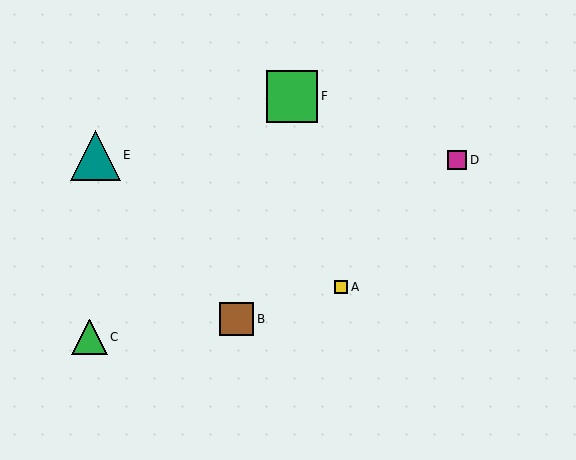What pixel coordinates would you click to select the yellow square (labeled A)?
Click at (341, 287) to select the yellow square A.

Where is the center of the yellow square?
The center of the yellow square is at (341, 287).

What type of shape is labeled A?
Shape A is a yellow square.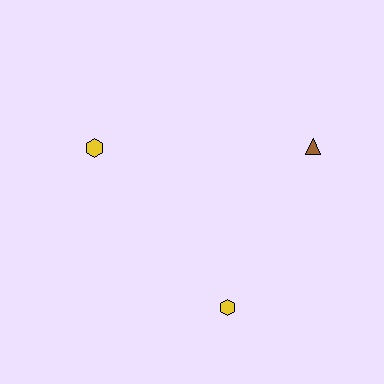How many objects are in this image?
There are 3 objects.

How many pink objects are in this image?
There are no pink objects.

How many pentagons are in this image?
There are no pentagons.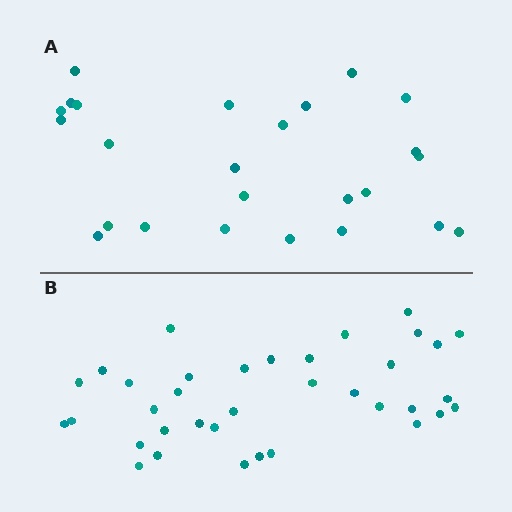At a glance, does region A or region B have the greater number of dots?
Region B (the bottom region) has more dots.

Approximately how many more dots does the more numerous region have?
Region B has roughly 12 or so more dots than region A.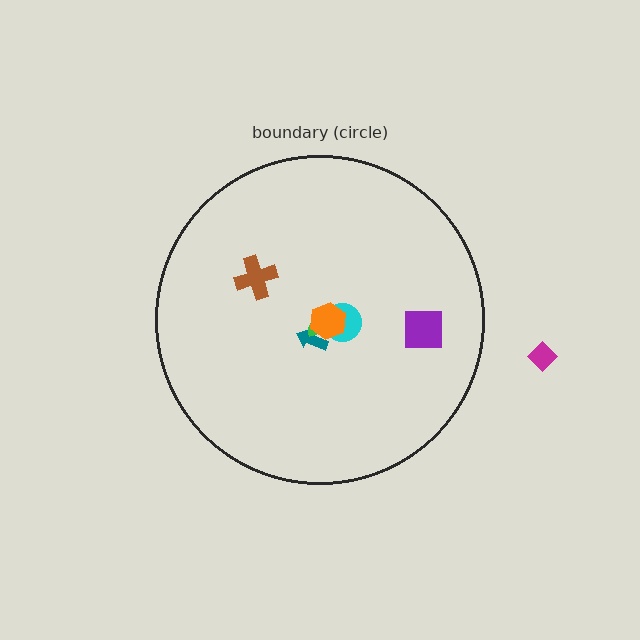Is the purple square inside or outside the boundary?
Inside.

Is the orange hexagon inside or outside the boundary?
Inside.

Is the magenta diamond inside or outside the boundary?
Outside.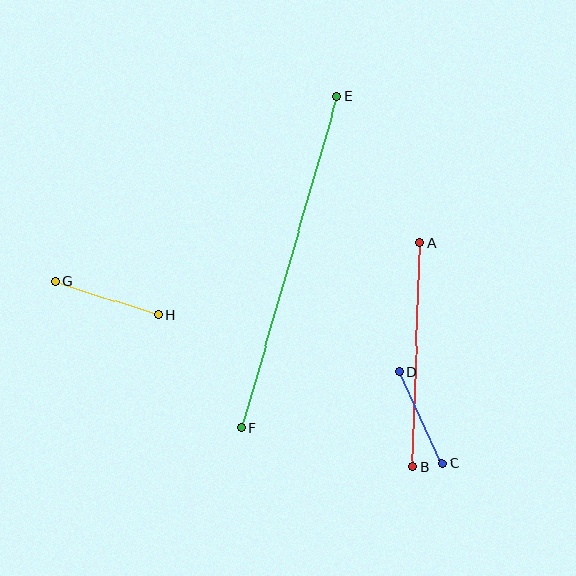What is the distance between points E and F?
The distance is approximately 346 pixels.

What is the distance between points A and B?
The distance is approximately 224 pixels.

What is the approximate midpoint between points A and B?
The midpoint is at approximately (416, 355) pixels.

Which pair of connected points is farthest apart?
Points E and F are farthest apart.